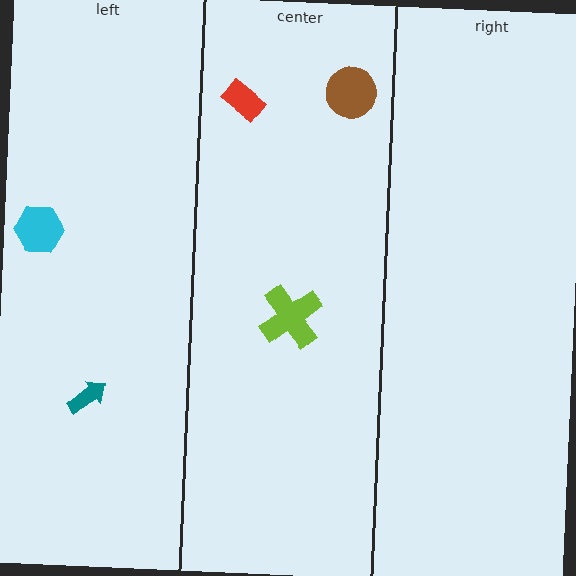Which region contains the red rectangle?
The center region.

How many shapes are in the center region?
3.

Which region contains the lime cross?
The center region.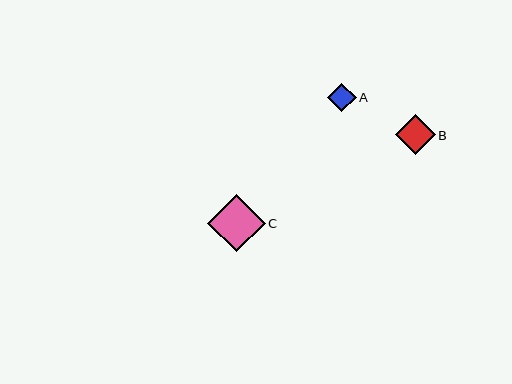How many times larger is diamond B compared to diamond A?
Diamond B is approximately 1.4 times the size of diamond A.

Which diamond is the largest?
Diamond C is the largest with a size of approximately 58 pixels.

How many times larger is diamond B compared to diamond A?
Diamond B is approximately 1.4 times the size of diamond A.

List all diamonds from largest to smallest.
From largest to smallest: C, B, A.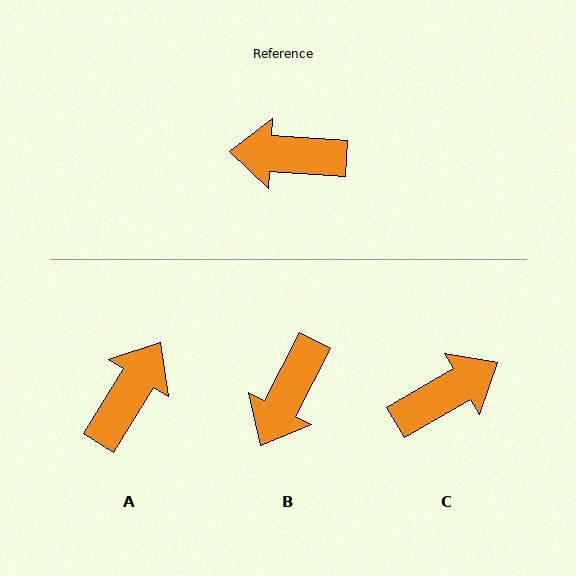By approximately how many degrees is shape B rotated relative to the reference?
Approximately 66 degrees counter-clockwise.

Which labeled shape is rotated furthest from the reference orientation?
C, about 146 degrees away.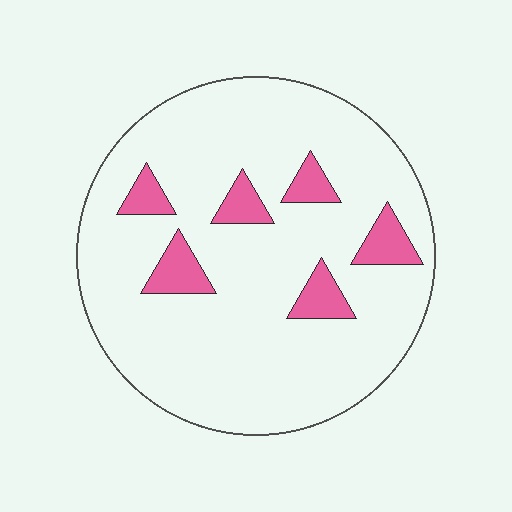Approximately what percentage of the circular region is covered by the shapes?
Approximately 10%.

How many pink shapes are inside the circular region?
6.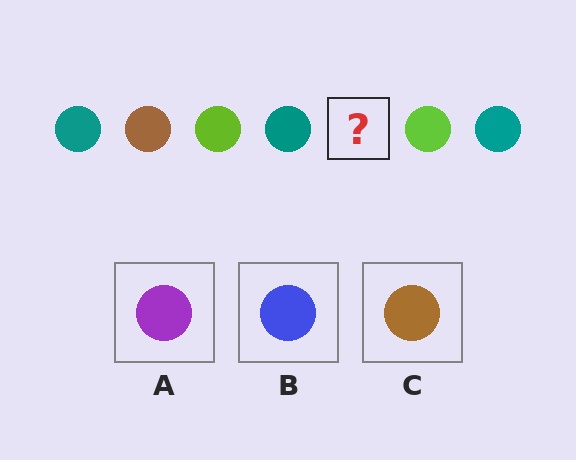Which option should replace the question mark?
Option C.